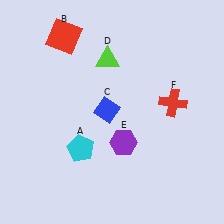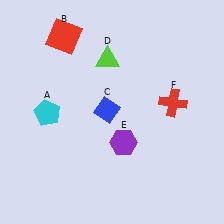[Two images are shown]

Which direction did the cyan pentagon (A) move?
The cyan pentagon (A) moved up.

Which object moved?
The cyan pentagon (A) moved up.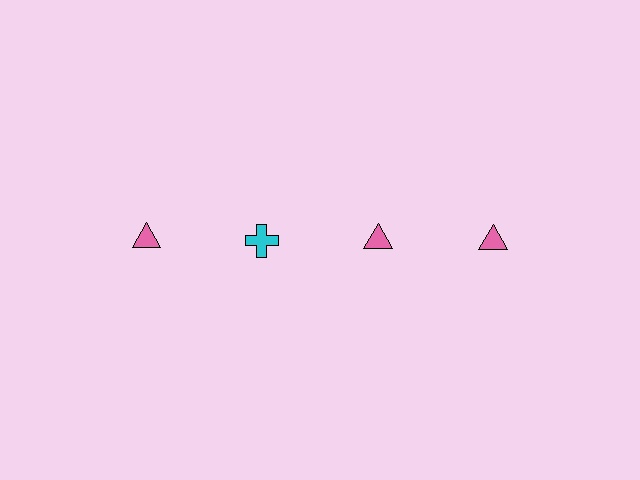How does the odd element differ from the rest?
It differs in both color (cyan instead of pink) and shape (cross instead of triangle).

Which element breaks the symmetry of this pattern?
The cyan cross in the top row, second from left column breaks the symmetry. All other shapes are pink triangles.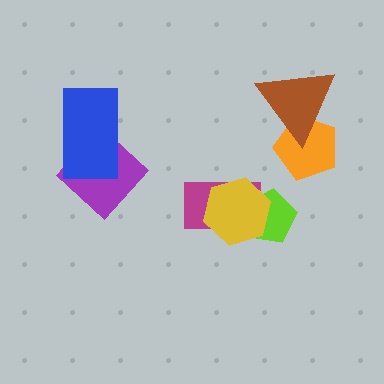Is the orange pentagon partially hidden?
Yes, it is partially covered by another shape.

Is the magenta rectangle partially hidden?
Yes, it is partially covered by another shape.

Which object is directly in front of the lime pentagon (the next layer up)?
The magenta rectangle is directly in front of the lime pentagon.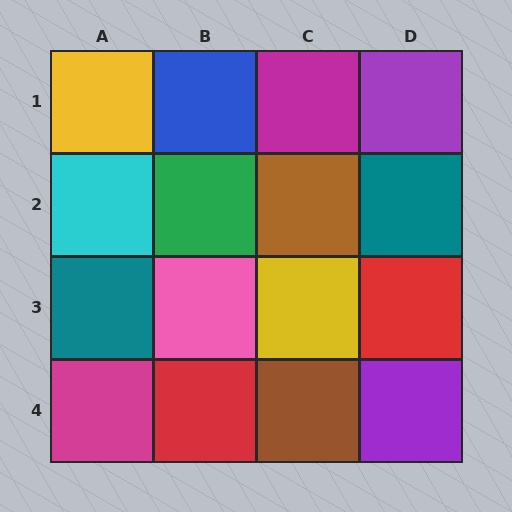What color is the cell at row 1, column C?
Magenta.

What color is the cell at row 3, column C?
Yellow.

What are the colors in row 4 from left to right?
Magenta, red, brown, purple.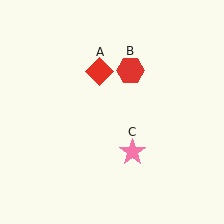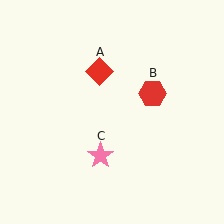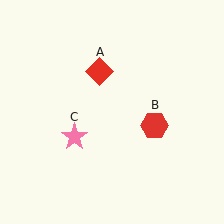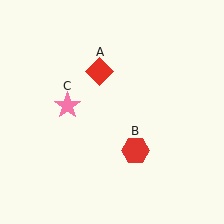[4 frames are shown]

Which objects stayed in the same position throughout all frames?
Red diamond (object A) remained stationary.